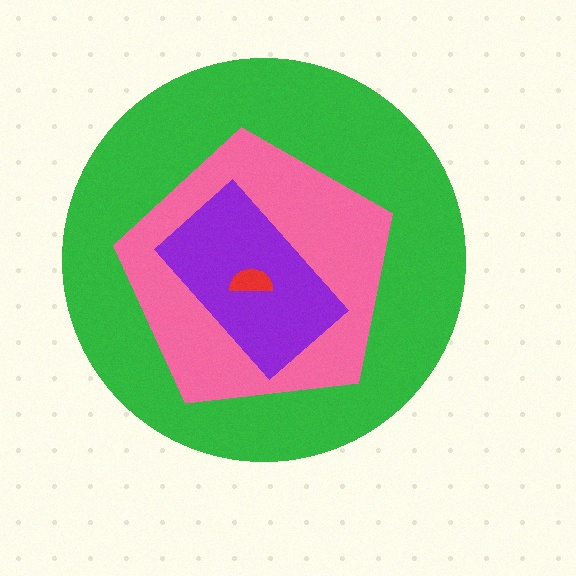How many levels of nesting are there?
4.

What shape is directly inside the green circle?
The pink pentagon.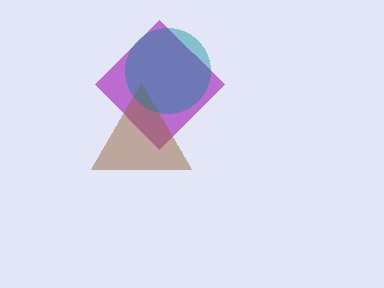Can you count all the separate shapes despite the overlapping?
Yes, there are 3 separate shapes.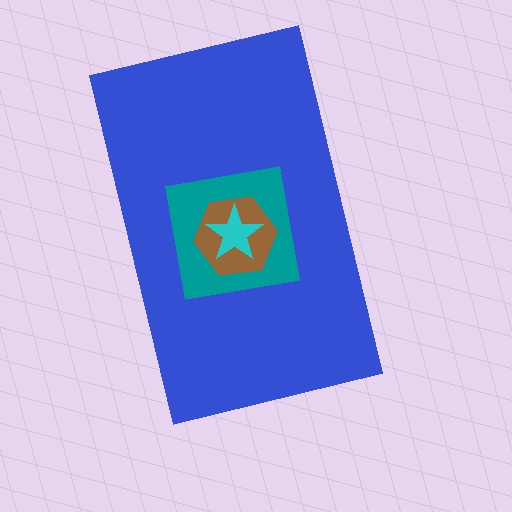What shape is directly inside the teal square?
The brown hexagon.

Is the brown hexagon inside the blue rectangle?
Yes.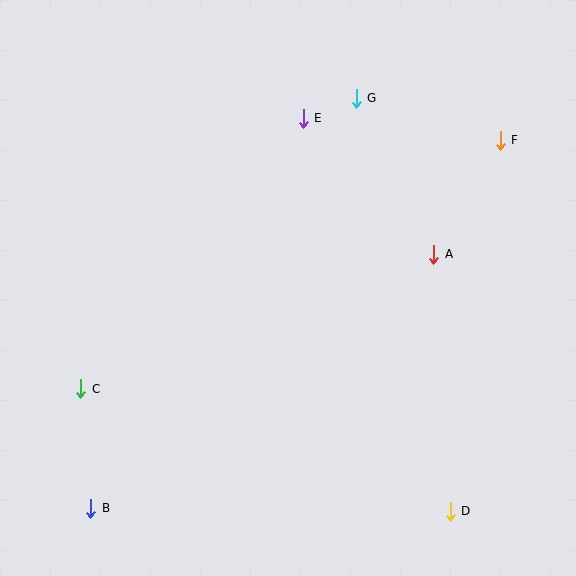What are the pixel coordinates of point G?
Point G is at (356, 98).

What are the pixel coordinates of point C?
Point C is at (81, 389).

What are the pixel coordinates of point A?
Point A is at (434, 254).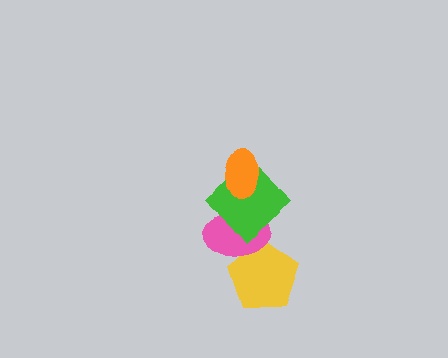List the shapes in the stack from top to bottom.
From top to bottom: the orange ellipse, the green diamond, the pink ellipse, the yellow pentagon.